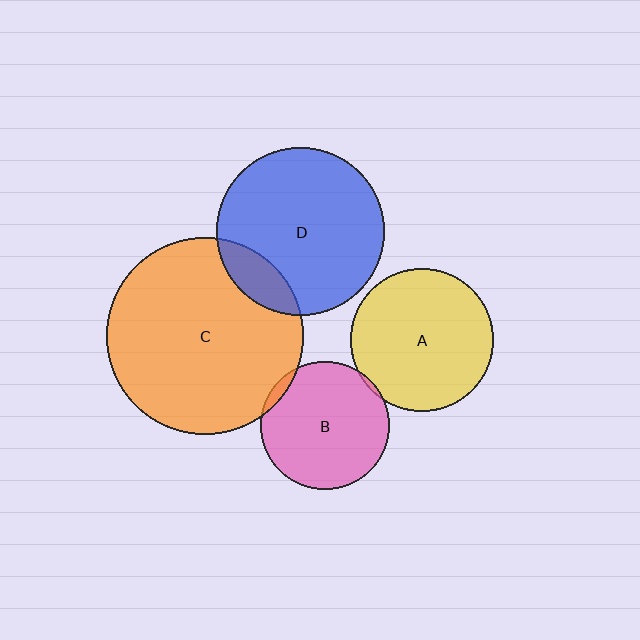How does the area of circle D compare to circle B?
Approximately 1.7 times.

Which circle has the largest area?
Circle C (orange).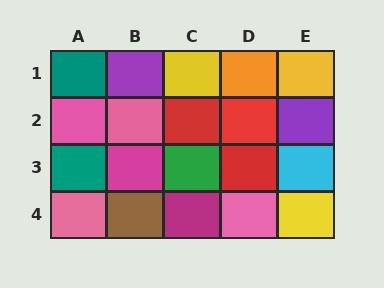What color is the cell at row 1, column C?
Yellow.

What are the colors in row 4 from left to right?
Pink, brown, magenta, pink, yellow.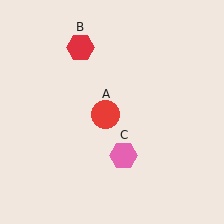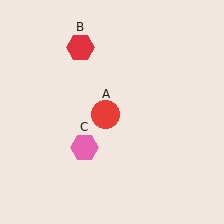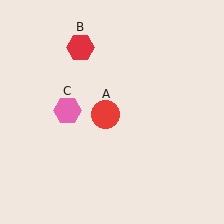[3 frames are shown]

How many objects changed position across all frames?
1 object changed position: pink hexagon (object C).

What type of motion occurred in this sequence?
The pink hexagon (object C) rotated clockwise around the center of the scene.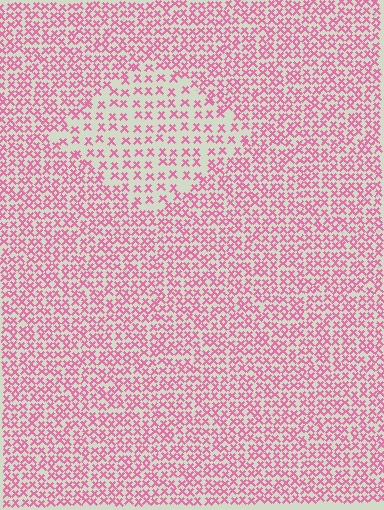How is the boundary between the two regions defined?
The boundary is defined by a change in element density (approximately 1.9x ratio). All elements are the same color, size, and shape.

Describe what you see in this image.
The image contains small pink elements arranged at two different densities. A diamond-shaped region is visible where the elements are less densely packed than the surrounding area.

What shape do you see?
I see a diamond.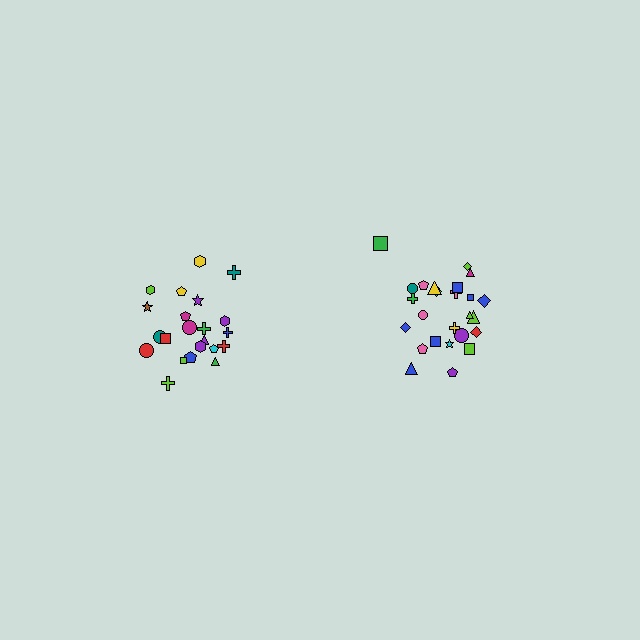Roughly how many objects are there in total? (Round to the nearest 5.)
Roughly 45 objects in total.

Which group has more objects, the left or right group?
The right group.